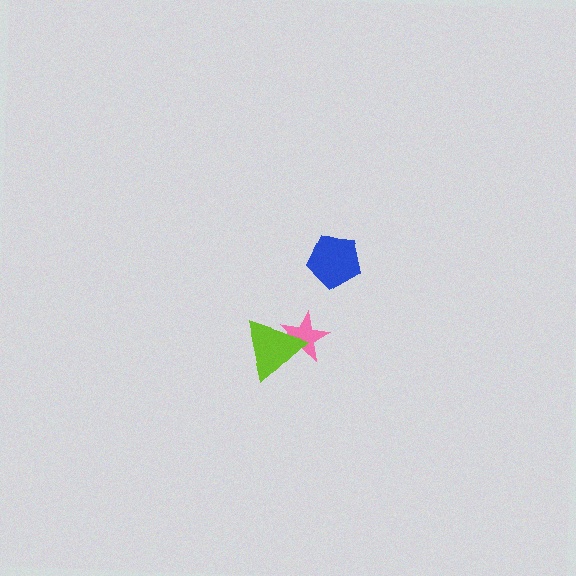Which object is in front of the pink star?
The lime triangle is in front of the pink star.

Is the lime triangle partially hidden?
No, no other shape covers it.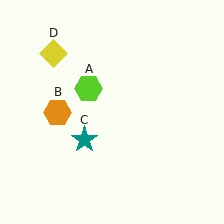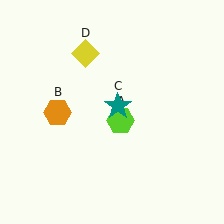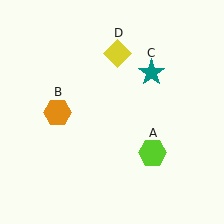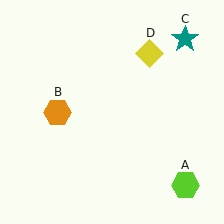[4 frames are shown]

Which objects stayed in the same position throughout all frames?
Orange hexagon (object B) remained stationary.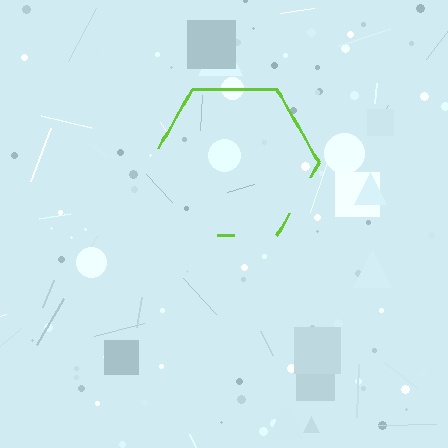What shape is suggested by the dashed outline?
The dashed outline suggests a hexagon.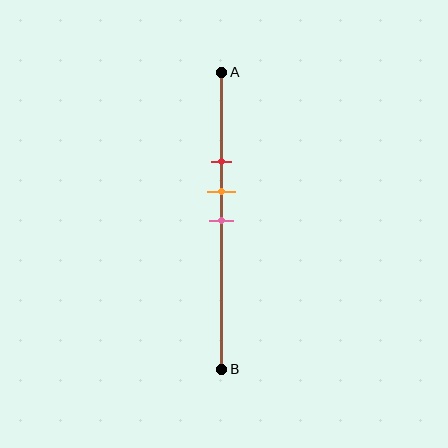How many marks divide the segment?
There are 3 marks dividing the segment.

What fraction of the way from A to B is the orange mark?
The orange mark is approximately 40% (0.4) of the way from A to B.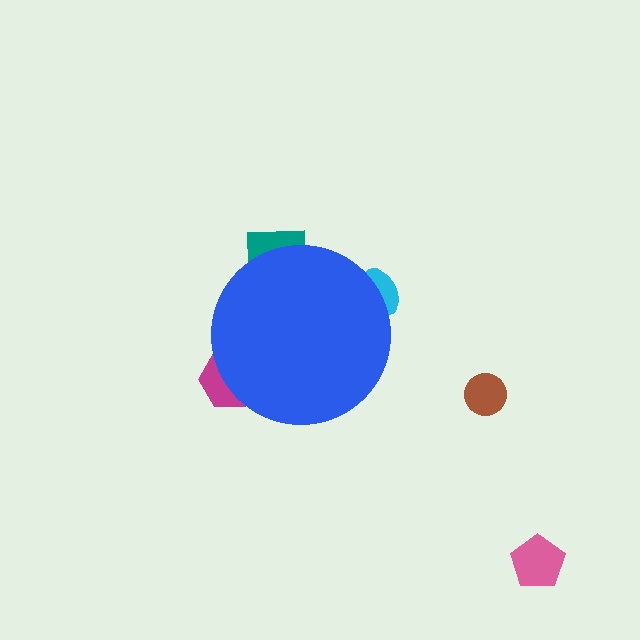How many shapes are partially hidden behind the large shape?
3 shapes are partially hidden.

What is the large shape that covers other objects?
A blue circle.